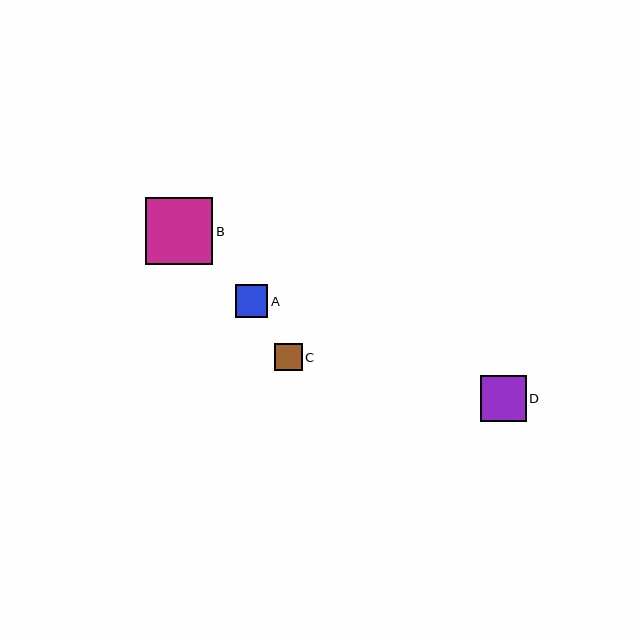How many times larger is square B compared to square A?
Square B is approximately 2.1 times the size of square A.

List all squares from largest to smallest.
From largest to smallest: B, D, A, C.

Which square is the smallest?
Square C is the smallest with a size of approximately 27 pixels.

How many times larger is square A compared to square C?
Square A is approximately 1.2 times the size of square C.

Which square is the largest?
Square B is the largest with a size of approximately 68 pixels.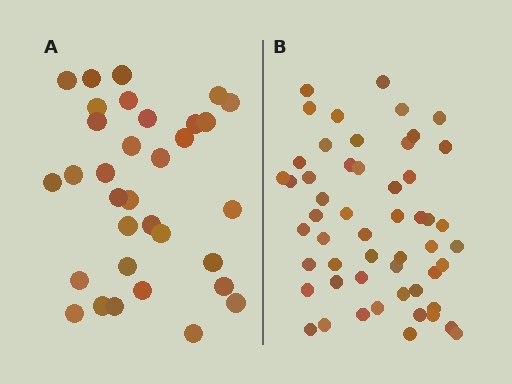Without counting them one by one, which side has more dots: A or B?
Region B (the right region) has more dots.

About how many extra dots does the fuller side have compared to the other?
Region B has approximately 20 more dots than region A.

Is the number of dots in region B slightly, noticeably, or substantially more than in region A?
Region B has substantially more. The ratio is roughly 1.6 to 1.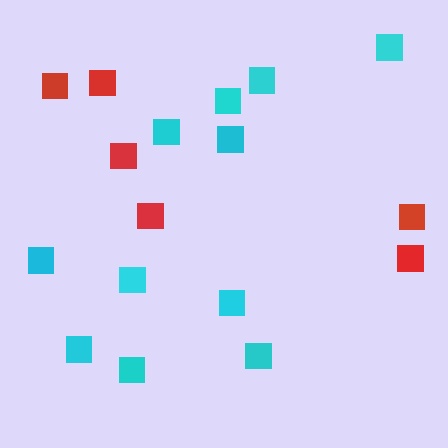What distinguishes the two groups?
There are 2 groups: one group of cyan squares (11) and one group of red squares (6).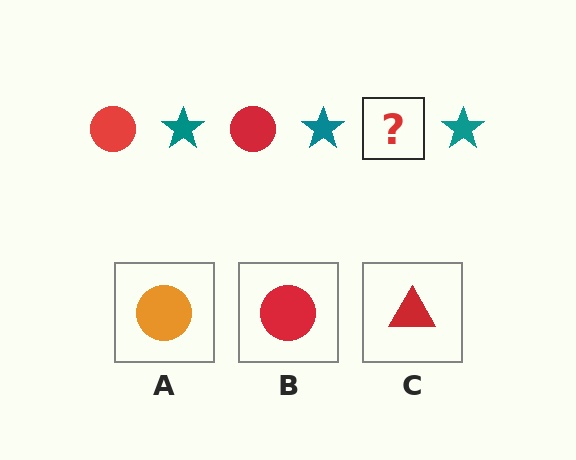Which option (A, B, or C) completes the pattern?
B.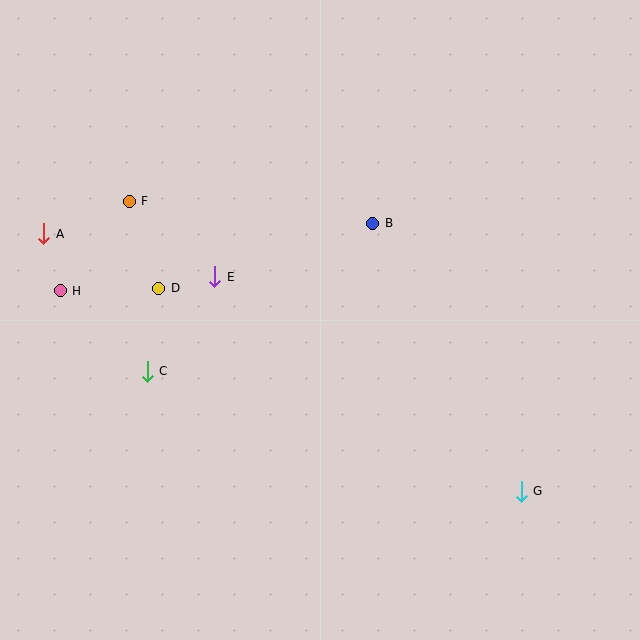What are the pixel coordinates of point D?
Point D is at (159, 288).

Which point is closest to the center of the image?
Point B at (373, 223) is closest to the center.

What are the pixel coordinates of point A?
Point A is at (44, 234).